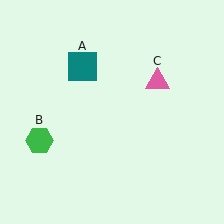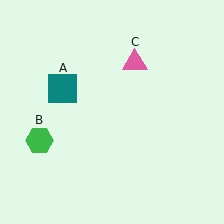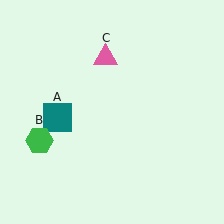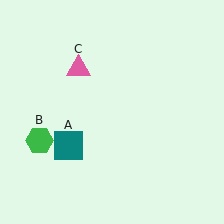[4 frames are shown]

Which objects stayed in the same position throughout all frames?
Green hexagon (object B) remained stationary.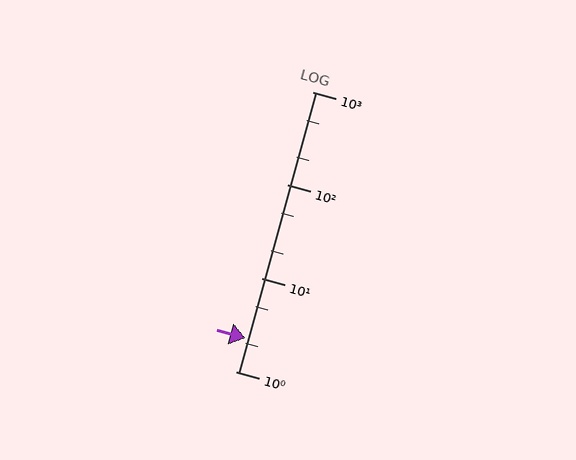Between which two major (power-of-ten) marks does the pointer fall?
The pointer is between 1 and 10.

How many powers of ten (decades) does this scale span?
The scale spans 3 decades, from 1 to 1000.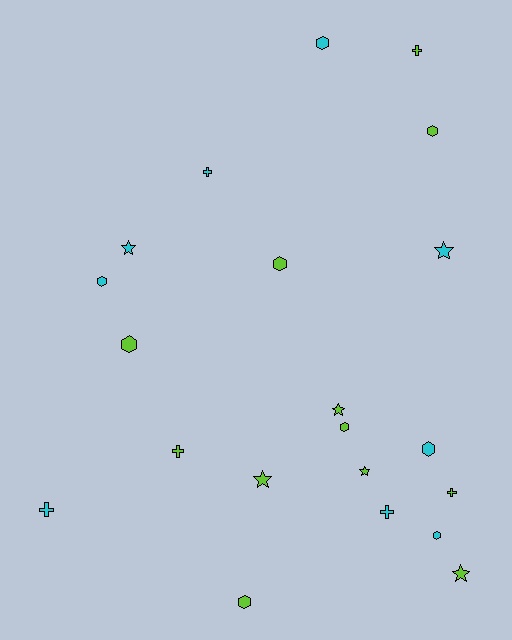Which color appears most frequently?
Lime, with 12 objects.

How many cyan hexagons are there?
There are 4 cyan hexagons.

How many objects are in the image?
There are 21 objects.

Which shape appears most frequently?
Hexagon, with 9 objects.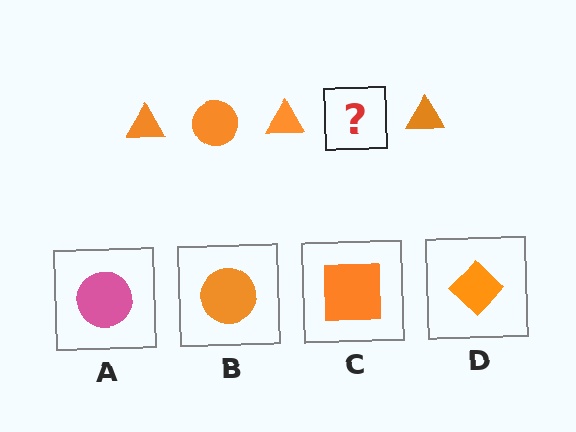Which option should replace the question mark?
Option B.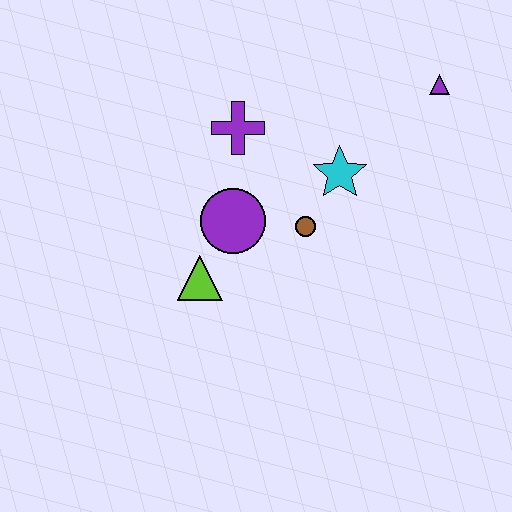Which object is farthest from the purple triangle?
The lime triangle is farthest from the purple triangle.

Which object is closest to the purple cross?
The purple circle is closest to the purple cross.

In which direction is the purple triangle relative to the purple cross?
The purple triangle is to the right of the purple cross.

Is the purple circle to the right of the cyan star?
No